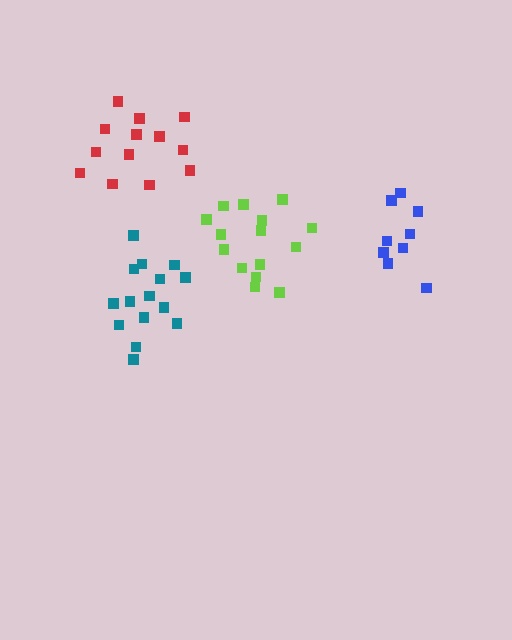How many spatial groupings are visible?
There are 4 spatial groupings.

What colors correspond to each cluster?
The clusters are colored: blue, lime, teal, red.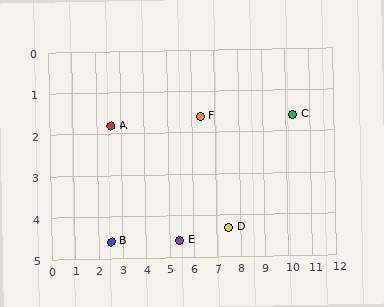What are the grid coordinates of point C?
Point C is at approximately (10.3, 1.6).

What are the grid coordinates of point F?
Point F is at approximately (6.4, 1.6).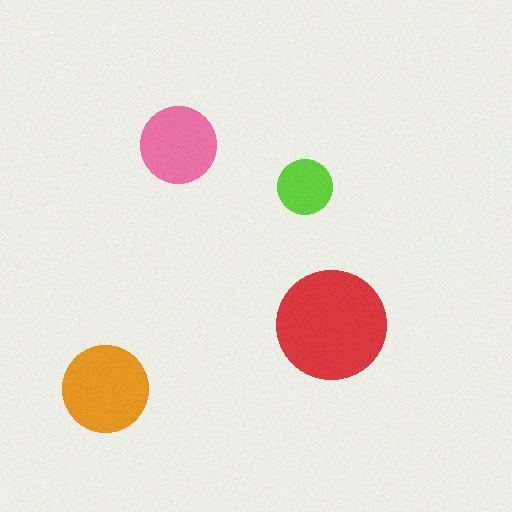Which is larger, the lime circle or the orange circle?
The orange one.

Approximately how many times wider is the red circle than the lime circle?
About 2 times wider.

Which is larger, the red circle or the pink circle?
The red one.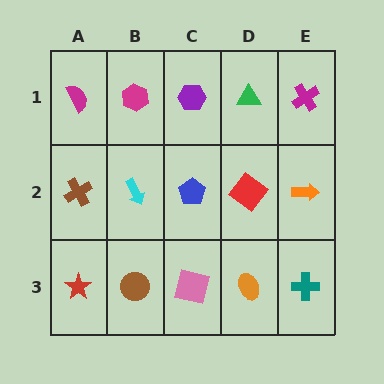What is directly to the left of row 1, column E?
A green triangle.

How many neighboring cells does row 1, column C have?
3.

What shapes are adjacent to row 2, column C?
A purple hexagon (row 1, column C), a pink square (row 3, column C), a cyan arrow (row 2, column B), a red diamond (row 2, column D).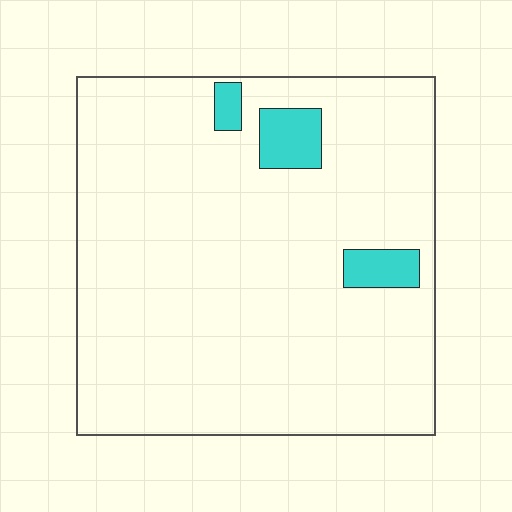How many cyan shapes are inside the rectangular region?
3.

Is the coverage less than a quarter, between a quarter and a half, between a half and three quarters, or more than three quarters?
Less than a quarter.